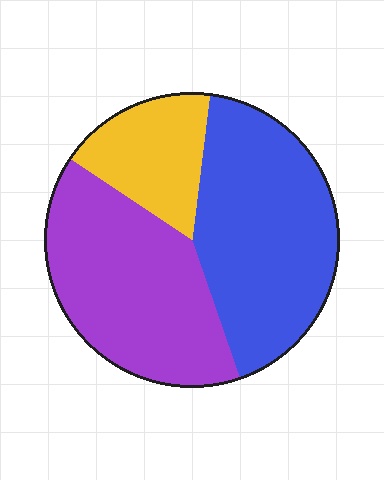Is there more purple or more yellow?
Purple.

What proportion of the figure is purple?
Purple takes up between a quarter and a half of the figure.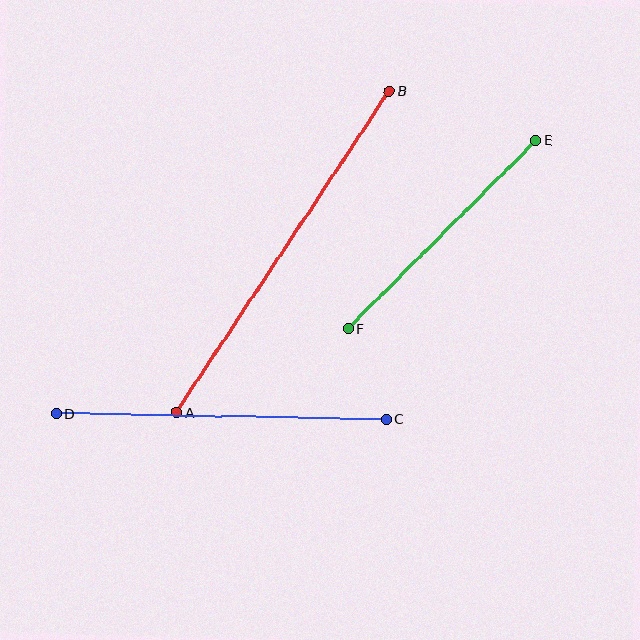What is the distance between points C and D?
The distance is approximately 330 pixels.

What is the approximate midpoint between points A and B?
The midpoint is at approximately (283, 252) pixels.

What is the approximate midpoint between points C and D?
The midpoint is at approximately (221, 416) pixels.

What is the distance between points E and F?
The distance is approximately 266 pixels.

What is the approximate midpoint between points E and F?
The midpoint is at approximately (442, 234) pixels.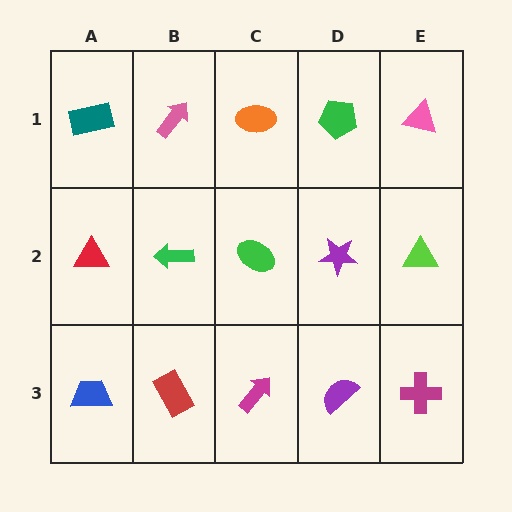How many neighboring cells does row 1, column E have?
2.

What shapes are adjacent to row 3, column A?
A red triangle (row 2, column A), a red rectangle (row 3, column B).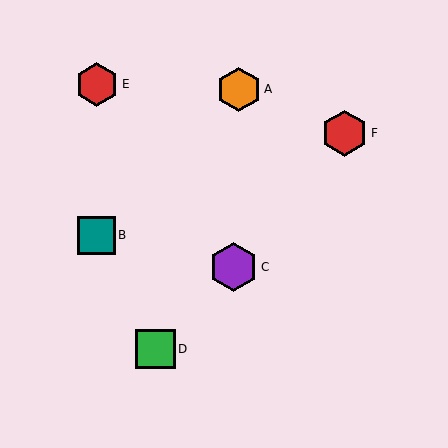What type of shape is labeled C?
Shape C is a purple hexagon.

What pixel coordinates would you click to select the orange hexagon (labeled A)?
Click at (239, 89) to select the orange hexagon A.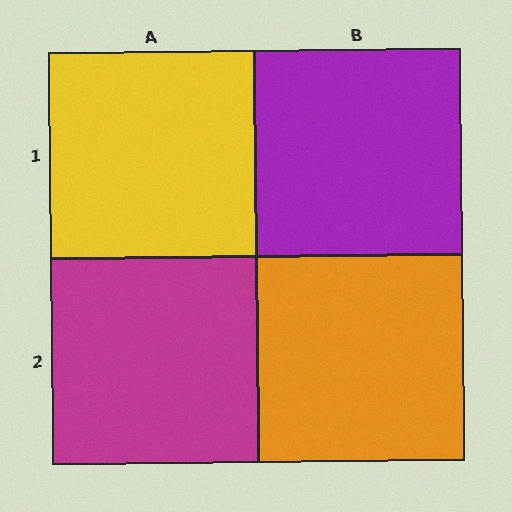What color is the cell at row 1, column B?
Purple.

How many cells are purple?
1 cell is purple.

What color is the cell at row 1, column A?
Yellow.